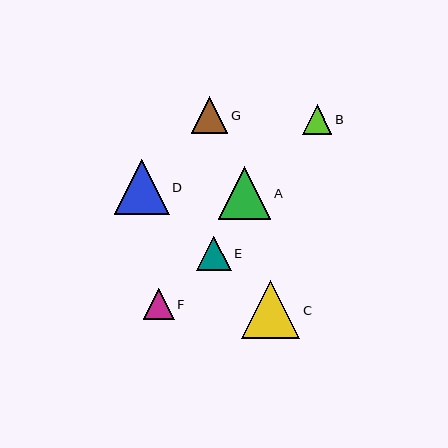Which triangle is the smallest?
Triangle B is the smallest with a size of approximately 30 pixels.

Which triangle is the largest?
Triangle C is the largest with a size of approximately 58 pixels.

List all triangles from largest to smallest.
From largest to smallest: C, D, A, G, E, F, B.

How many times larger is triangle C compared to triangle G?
Triangle C is approximately 1.6 times the size of triangle G.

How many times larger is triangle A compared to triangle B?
Triangle A is approximately 1.8 times the size of triangle B.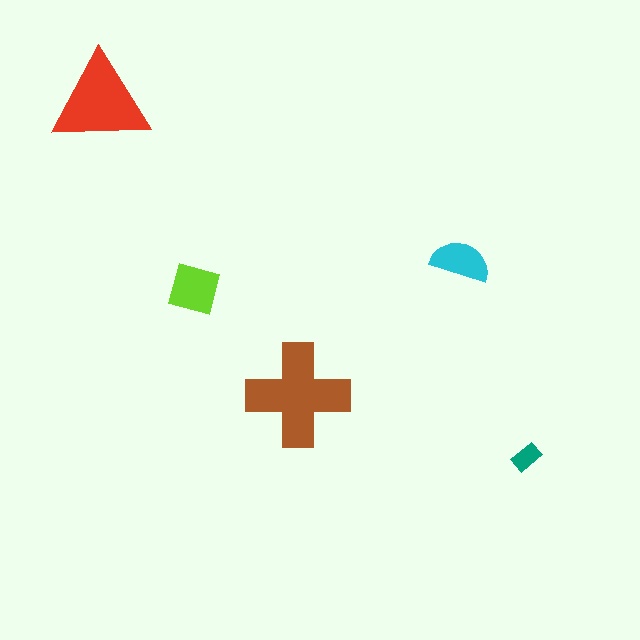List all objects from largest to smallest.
The brown cross, the red triangle, the lime diamond, the cyan semicircle, the teal rectangle.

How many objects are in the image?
There are 5 objects in the image.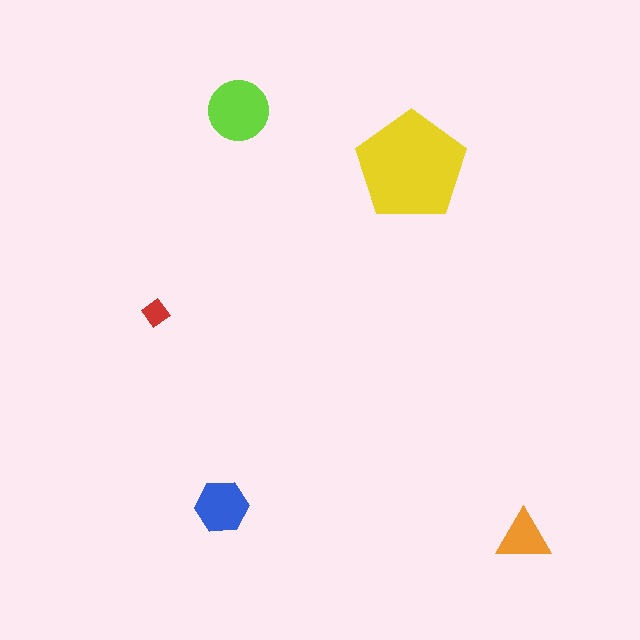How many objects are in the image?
There are 5 objects in the image.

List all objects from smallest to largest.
The red diamond, the orange triangle, the blue hexagon, the lime circle, the yellow pentagon.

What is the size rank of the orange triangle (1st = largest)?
4th.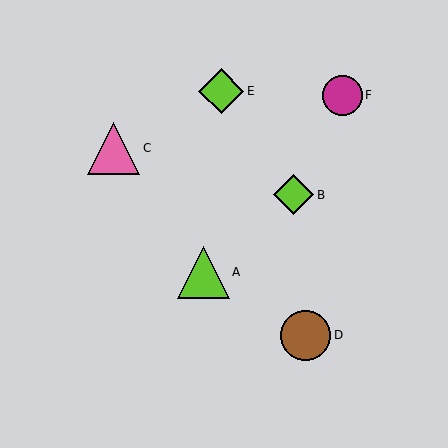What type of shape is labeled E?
Shape E is a lime diamond.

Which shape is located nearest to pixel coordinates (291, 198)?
The lime diamond (labeled B) at (294, 195) is nearest to that location.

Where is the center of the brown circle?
The center of the brown circle is at (306, 335).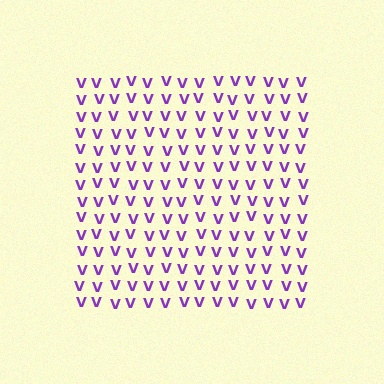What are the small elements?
The small elements are letter V's.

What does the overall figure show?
The overall figure shows a square.